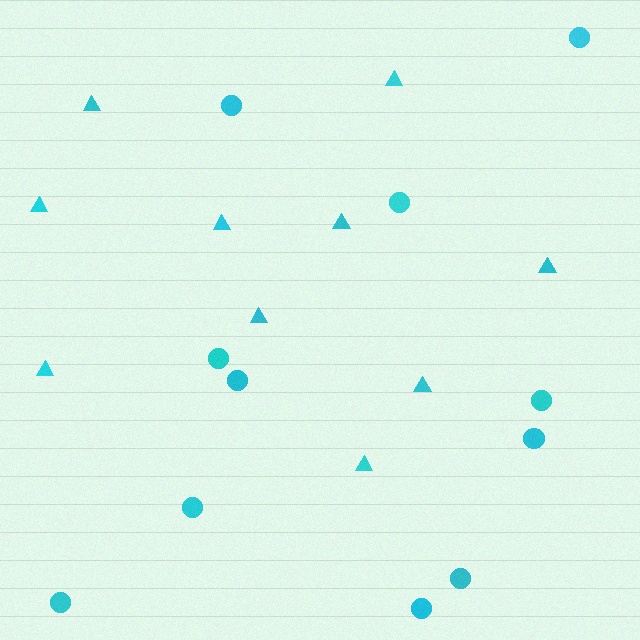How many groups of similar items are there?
There are 2 groups: one group of circles (11) and one group of triangles (10).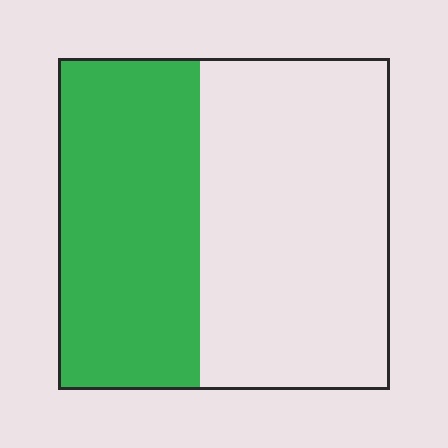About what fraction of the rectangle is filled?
About two fifths (2/5).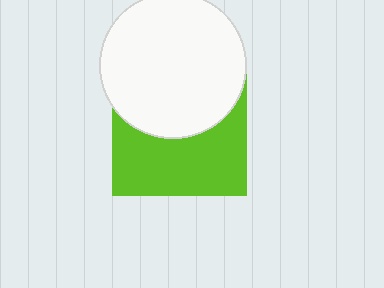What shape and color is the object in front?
The object in front is a white circle.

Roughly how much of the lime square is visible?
About half of it is visible (roughly 52%).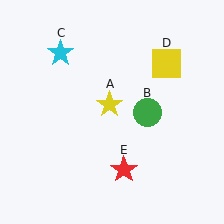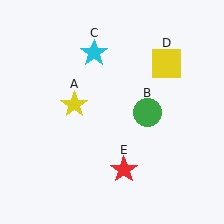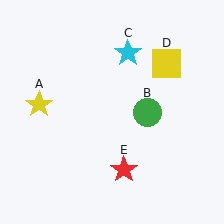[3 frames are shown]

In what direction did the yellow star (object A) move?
The yellow star (object A) moved left.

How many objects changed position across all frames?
2 objects changed position: yellow star (object A), cyan star (object C).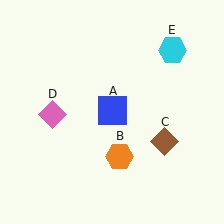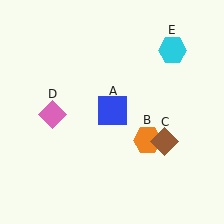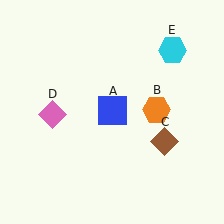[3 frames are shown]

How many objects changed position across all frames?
1 object changed position: orange hexagon (object B).